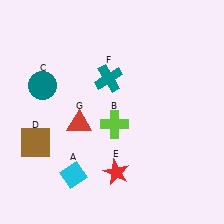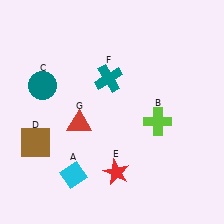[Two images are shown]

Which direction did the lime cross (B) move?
The lime cross (B) moved right.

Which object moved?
The lime cross (B) moved right.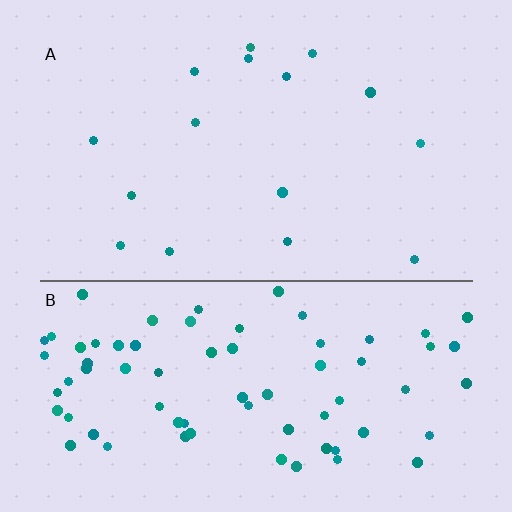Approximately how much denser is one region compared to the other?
Approximately 4.7× — region B over region A.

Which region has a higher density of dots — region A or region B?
B (the bottom).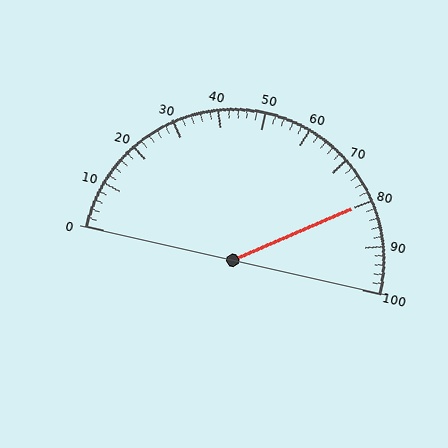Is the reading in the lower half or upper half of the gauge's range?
The reading is in the upper half of the range (0 to 100).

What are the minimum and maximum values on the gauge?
The gauge ranges from 0 to 100.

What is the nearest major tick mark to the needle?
The nearest major tick mark is 80.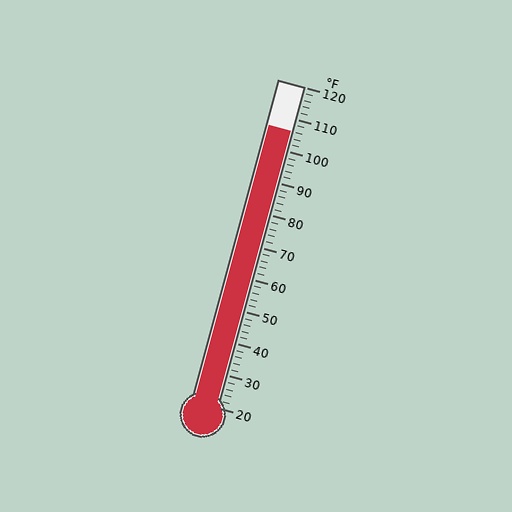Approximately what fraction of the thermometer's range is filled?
The thermometer is filled to approximately 85% of its range.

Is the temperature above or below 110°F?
The temperature is below 110°F.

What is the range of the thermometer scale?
The thermometer scale ranges from 20°F to 120°F.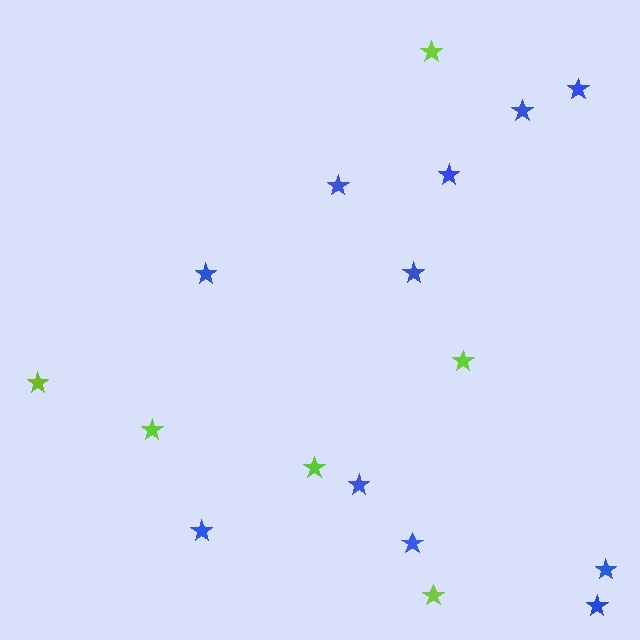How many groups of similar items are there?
There are 2 groups: one group of lime stars (6) and one group of blue stars (11).